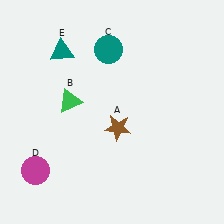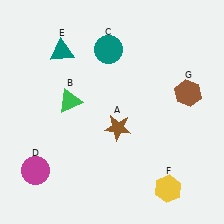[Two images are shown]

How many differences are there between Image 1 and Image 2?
There are 2 differences between the two images.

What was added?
A yellow hexagon (F), a brown hexagon (G) were added in Image 2.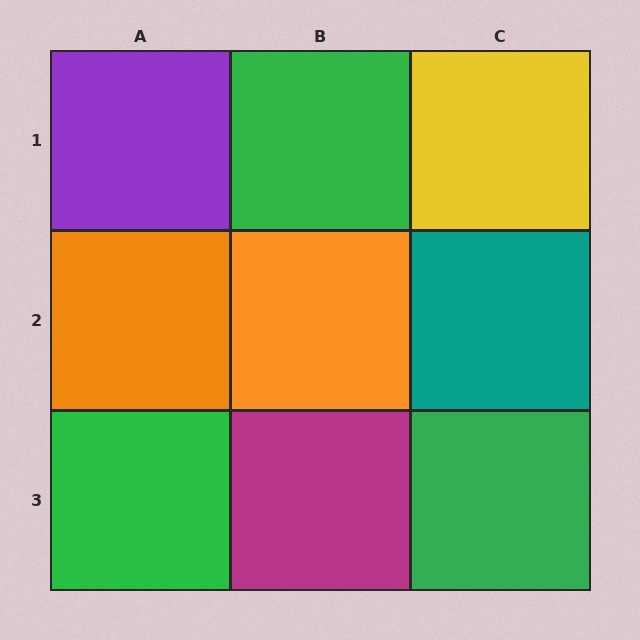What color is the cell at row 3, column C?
Green.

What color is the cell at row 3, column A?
Green.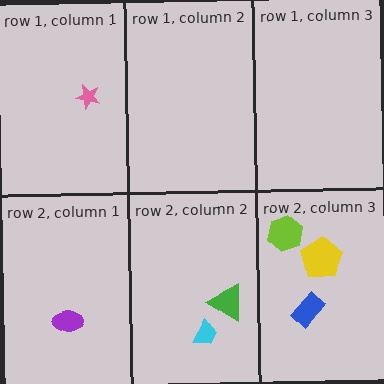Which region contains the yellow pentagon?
The row 2, column 3 region.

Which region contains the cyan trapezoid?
The row 2, column 2 region.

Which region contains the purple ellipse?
The row 2, column 1 region.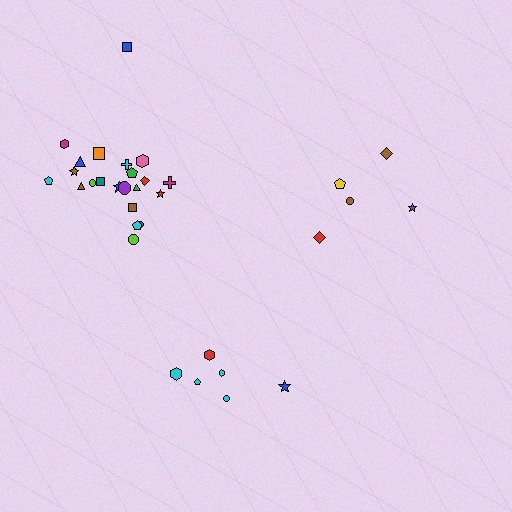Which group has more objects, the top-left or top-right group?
The top-left group.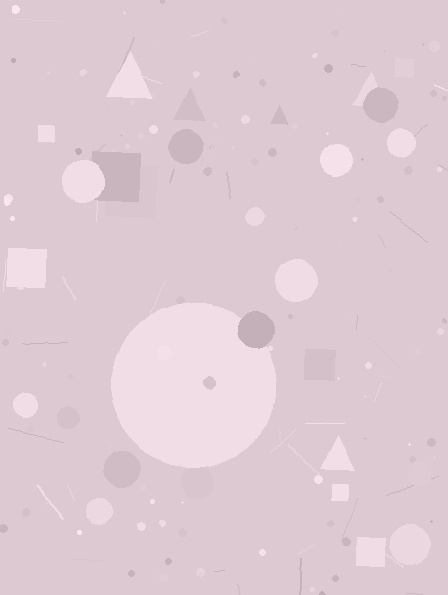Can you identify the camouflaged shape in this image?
The camouflaged shape is a circle.